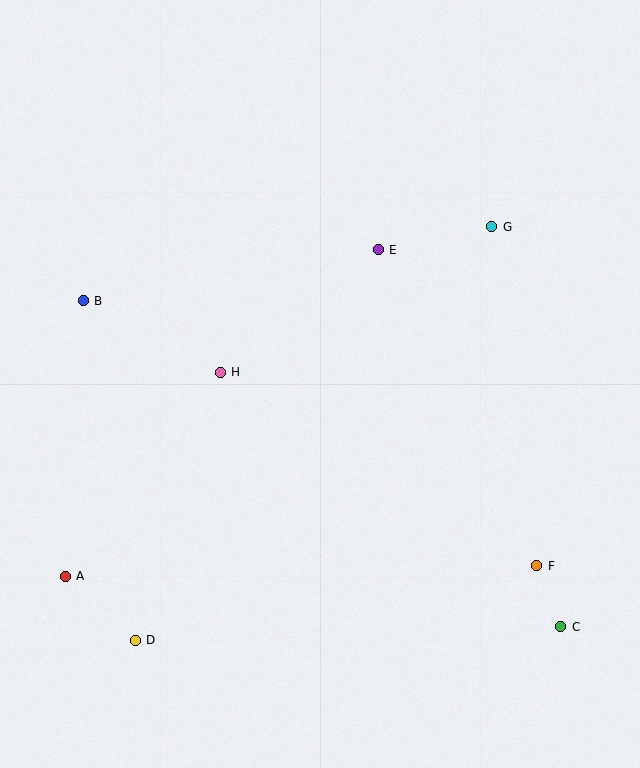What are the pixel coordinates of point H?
Point H is at (220, 372).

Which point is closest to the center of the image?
Point H at (220, 372) is closest to the center.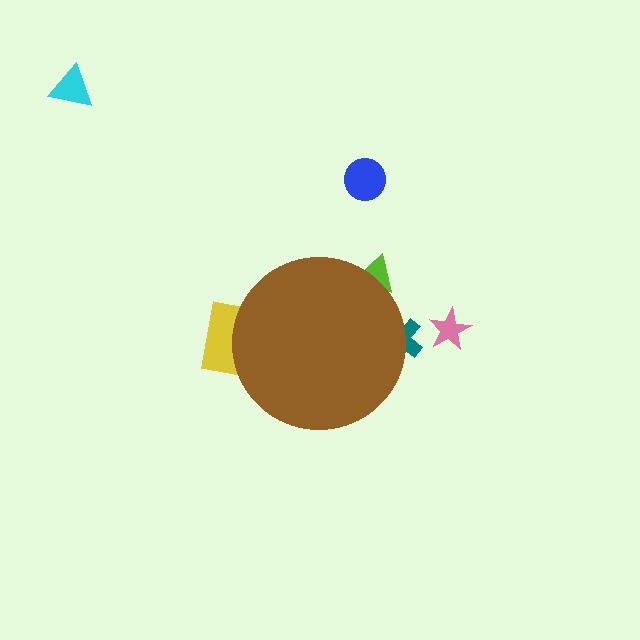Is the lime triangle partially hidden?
Yes, the lime triangle is partially hidden behind the brown circle.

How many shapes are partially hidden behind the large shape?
3 shapes are partially hidden.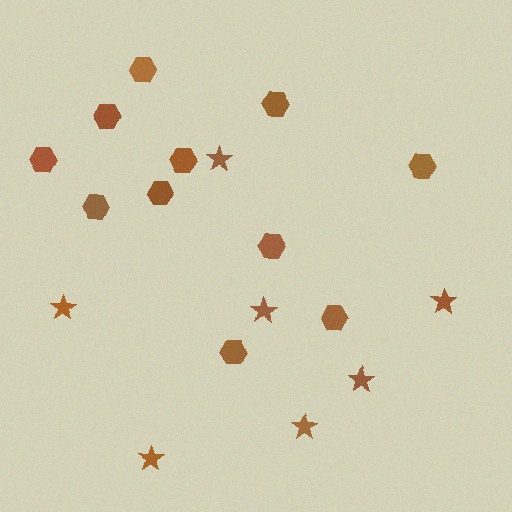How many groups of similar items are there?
There are 2 groups: one group of hexagons (11) and one group of stars (7).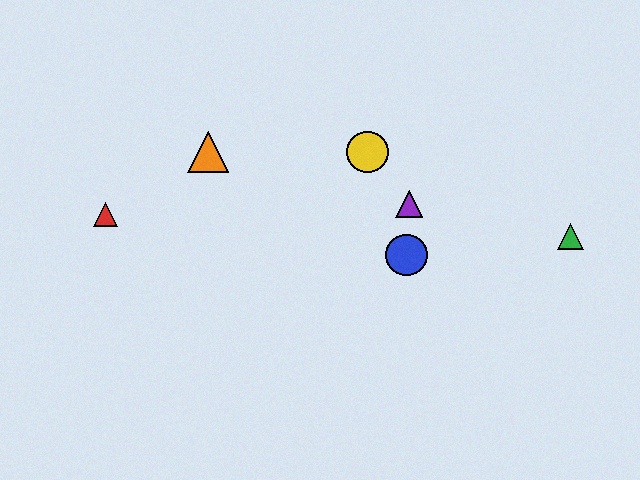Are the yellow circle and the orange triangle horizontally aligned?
Yes, both are at y≈152.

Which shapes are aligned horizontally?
The yellow circle, the orange triangle are aligned horizontally.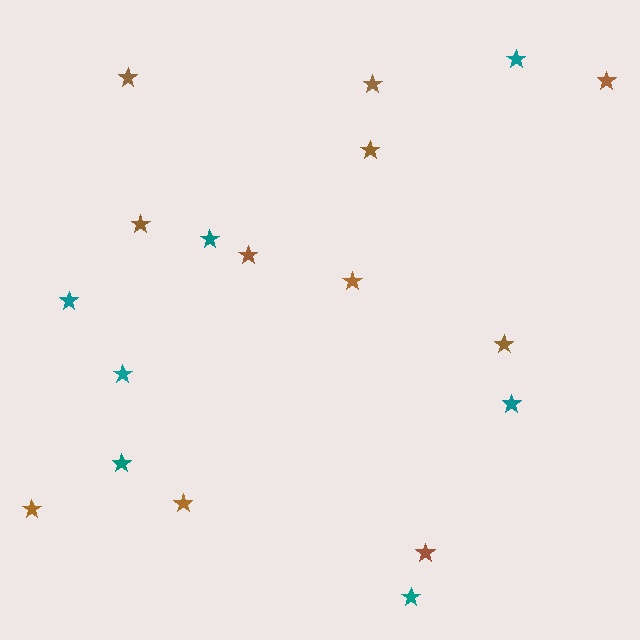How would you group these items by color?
There are 2 groups: one group of teal stars (7) and one group of brown stars (11).